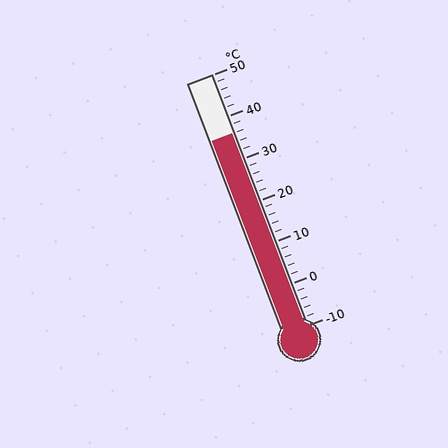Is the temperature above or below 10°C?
The temperature is above 10°C.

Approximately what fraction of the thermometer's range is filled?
The thermometer is filled to approximately 75% of its range.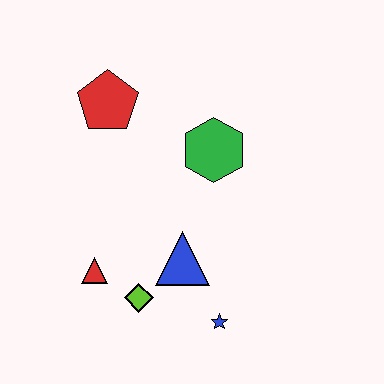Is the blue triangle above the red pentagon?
No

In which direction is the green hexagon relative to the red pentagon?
The green hexagon is to the right of the red pentagon.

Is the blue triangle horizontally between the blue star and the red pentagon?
Yes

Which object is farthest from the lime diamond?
The red pentagon is farthest from the lime diamond.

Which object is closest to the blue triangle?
The lime diamond is closest to the blue triangle.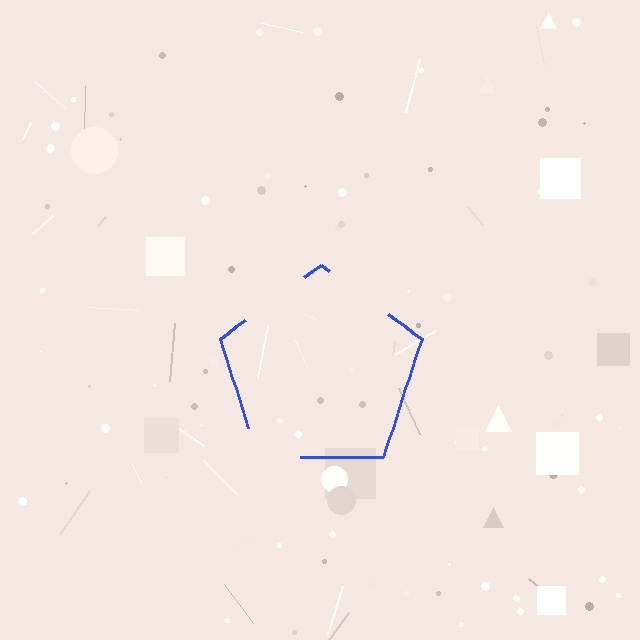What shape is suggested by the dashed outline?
The dashed outline suggests a pentagon.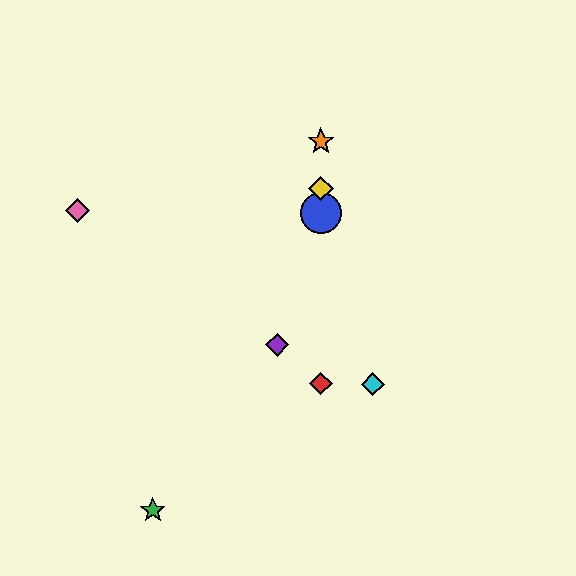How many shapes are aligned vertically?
4 shapes (the red diamond, the blue circle, the yellow diamond, the orange star) are aligned vertically.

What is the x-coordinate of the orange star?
The orange star is at x≈321.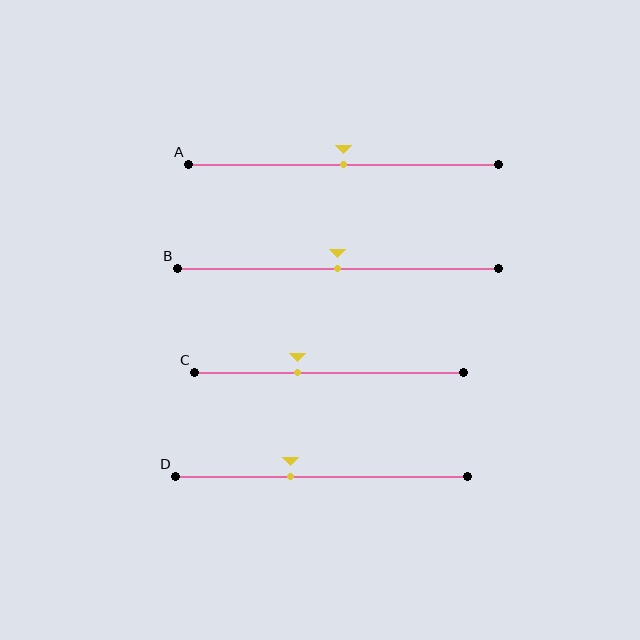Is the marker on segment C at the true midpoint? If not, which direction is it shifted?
No, the marker on segment C is shifted to the left by about 12% of the segment length.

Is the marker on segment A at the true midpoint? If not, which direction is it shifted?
Yes, the marker on segment A is at the true midpoint.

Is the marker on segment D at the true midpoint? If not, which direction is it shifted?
No, the marker on segment D is shifted to the left by about 11% of the segment length.